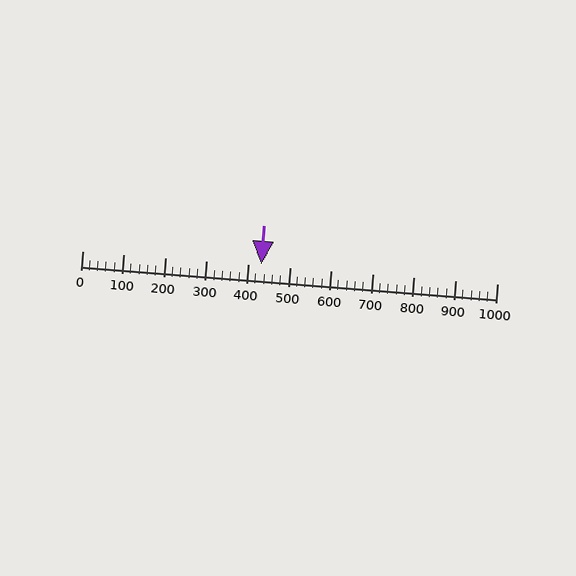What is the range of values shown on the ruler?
The ruler shows values from 0 to 1000.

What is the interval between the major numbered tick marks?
The major tick marks are spaced 100 units apart.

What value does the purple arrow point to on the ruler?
The purple arrow points to approximately 431.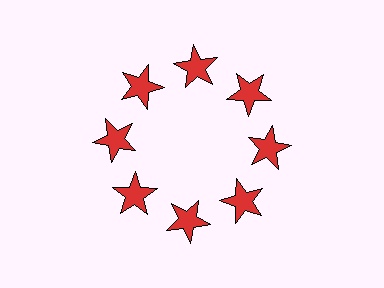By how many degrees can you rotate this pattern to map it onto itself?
The pattern maps onto itself every 45 degrees of rotation.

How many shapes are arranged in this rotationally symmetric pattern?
There are 8 shapes, arranged in 8 groups of 1.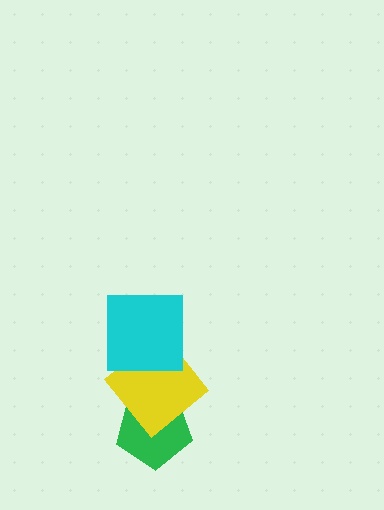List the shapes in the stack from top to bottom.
From top to bottom: the cyan square, the yellow diamond, the green pentagon.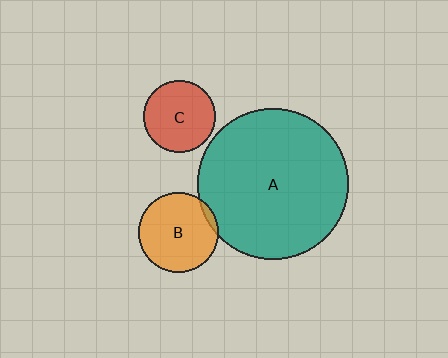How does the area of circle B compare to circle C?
Approximately 1.2 times.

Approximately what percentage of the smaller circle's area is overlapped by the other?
Approximately 5%.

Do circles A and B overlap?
Yes.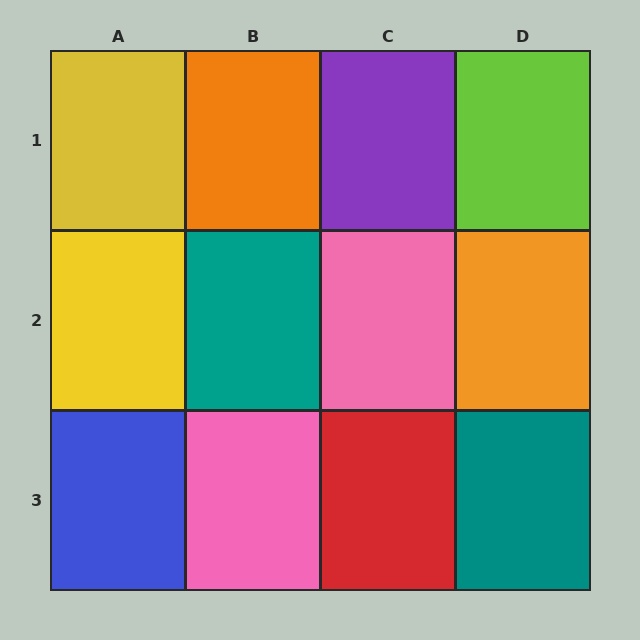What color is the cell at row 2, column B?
Teal.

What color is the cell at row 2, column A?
Yellow.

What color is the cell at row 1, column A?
Yellow.